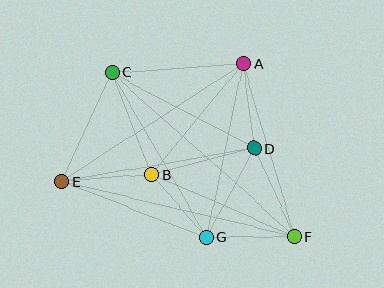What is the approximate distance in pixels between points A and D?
The distance between A and D is approximately 86 pixels.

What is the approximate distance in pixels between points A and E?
The distance between A and E is approximately 217 pixels.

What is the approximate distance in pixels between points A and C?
The distance between A and C is approximately 132 pixels.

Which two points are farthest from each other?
Points C and F are farthest from each other.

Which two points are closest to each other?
Points B and G are closest to each other.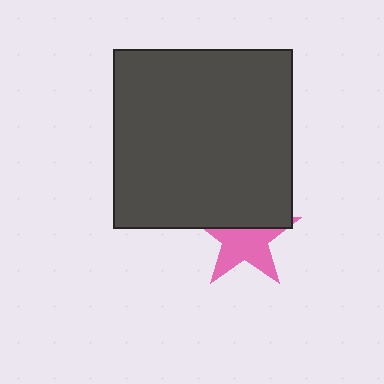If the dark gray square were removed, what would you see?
You would see the complete pink star.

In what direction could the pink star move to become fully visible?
The pink star could move down. That would shift it out from behind the dark gray square entirely.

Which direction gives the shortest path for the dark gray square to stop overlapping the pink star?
Moving up gives the shortest separation.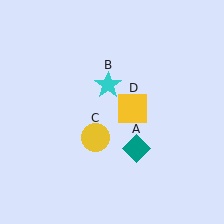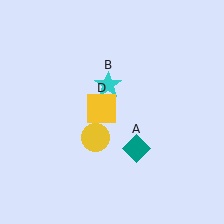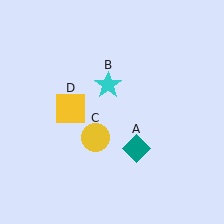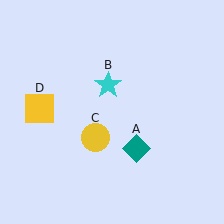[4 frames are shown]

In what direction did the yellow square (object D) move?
The yellow square (object D) moved left.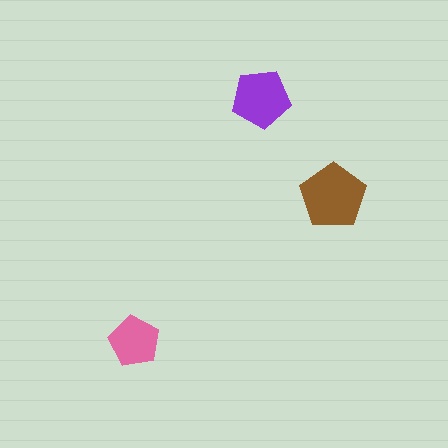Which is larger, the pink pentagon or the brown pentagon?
The brown one.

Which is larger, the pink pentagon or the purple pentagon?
The purple one.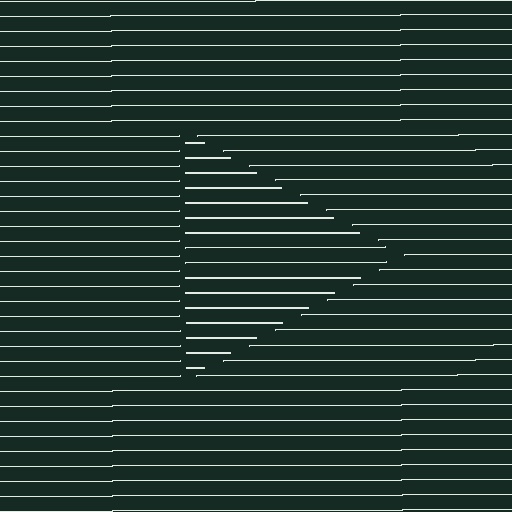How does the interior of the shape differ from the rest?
The interior of the shape contains the same grating, shifted by half a period — the contour is defined by the phase discontinuity where line-ends from the inner and outer gratings abut.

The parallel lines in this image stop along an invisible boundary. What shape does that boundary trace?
An illusory triangle. The interior of the shape contains the same grating, shifted by half a period — the contour is defined by the phase discontinuity where line-ends from the inner and outer gratings abut.